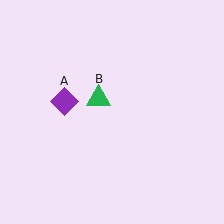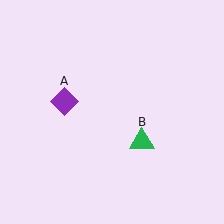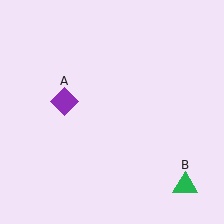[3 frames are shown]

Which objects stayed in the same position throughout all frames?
Purple diamond (object A) remained stationary.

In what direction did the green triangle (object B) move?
The green triangle (object B) moved down and to the right.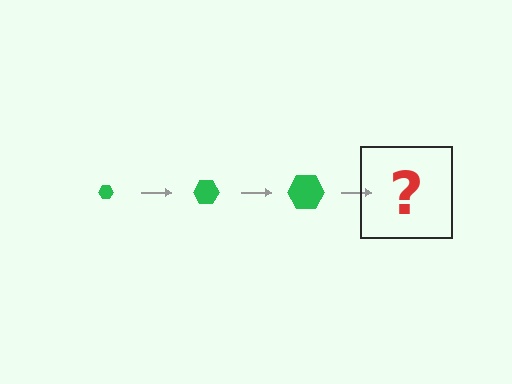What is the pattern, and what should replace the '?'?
The pattern is that the hexagon gets progressively larger each step. The '?' should be a green hexagon, larger than the previous one.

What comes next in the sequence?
The next element should be a green hexagon, larger than the previous one.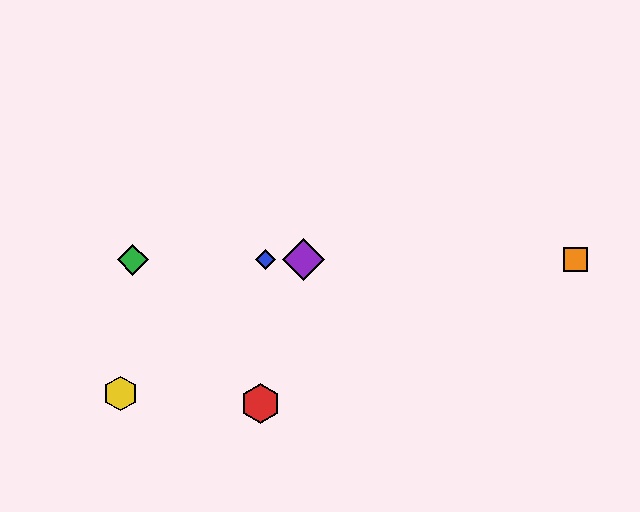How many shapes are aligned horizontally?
4 shapes (the blue diamond, the green diamond, the purple diamond, the orange square) are aligned horizontally.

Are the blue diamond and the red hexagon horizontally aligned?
No, the blue diamond is at y≈260 and the red hexagon is at y≈403.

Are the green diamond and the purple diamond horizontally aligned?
Yes, both are at y≈260.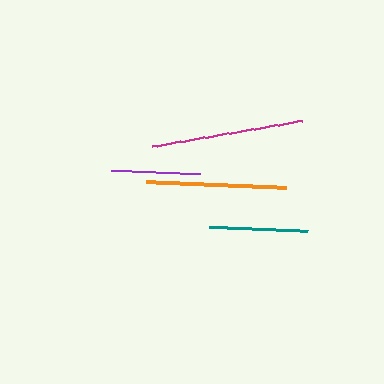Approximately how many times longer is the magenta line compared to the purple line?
The magenta line is approximately 1.7 times the length of the purple line.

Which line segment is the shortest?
The purple line is the shortest at approximately 89 pixels.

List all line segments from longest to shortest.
From longest to shortest: magenta, orange, teal, purple.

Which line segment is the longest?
The magenta line is the longest at approximately 152 pixels.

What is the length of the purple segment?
The purple segment is approximately 89 pixels long.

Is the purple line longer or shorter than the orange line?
The orange line is longer than the purple line.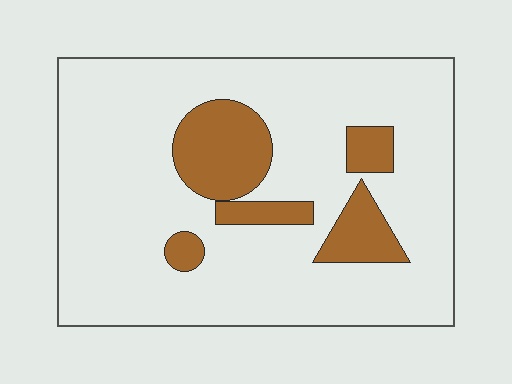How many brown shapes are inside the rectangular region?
5.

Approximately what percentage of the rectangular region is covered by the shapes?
Approximately 15%.